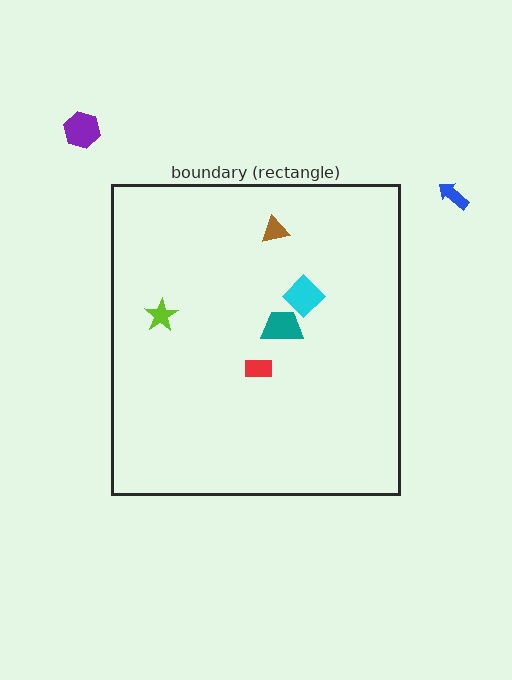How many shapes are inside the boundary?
5 inside, 2 outside.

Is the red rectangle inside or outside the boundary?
Inside.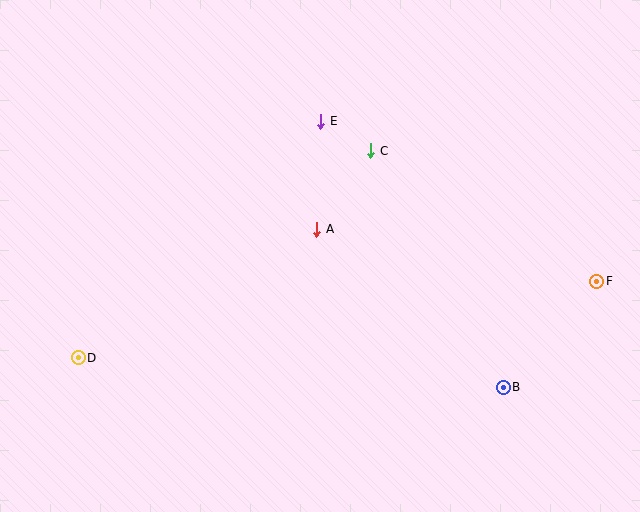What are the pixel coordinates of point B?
Point B is at (503, 387).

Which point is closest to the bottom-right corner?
Point B is closest to the bottom-right corner.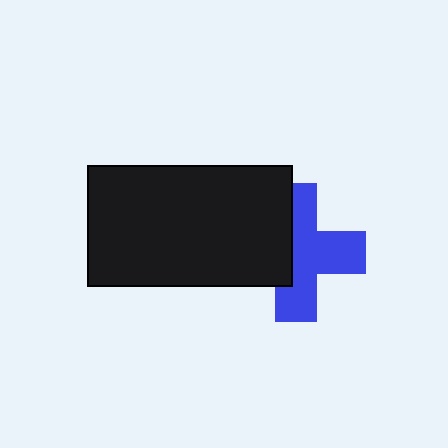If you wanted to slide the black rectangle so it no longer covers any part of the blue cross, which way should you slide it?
Slide it left — that is the most direct way to separate the two shapes.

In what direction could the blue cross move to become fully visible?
The blue cross could move right. That would shift it out from behind the black rectangle entirely.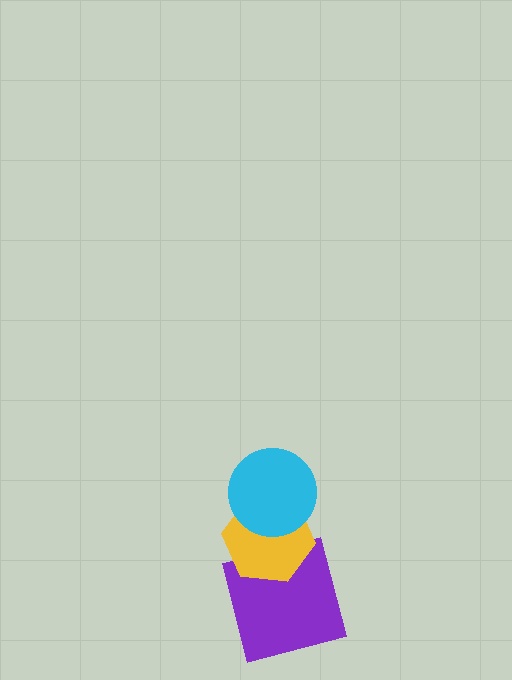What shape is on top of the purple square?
The yellow hexagon is on top of the purple square.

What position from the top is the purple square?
The purple square is 3rd from the top.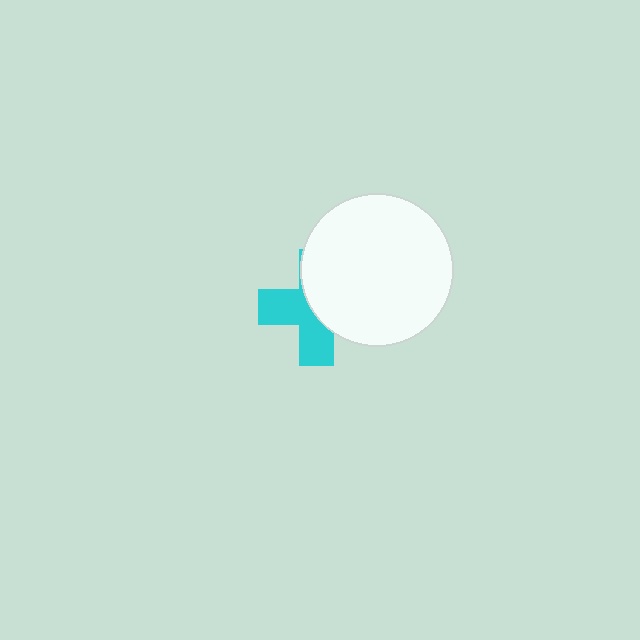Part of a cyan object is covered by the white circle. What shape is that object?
It is a cross.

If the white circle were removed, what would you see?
You would see the complete cyan cross.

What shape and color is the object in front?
The object in front is a white circle.